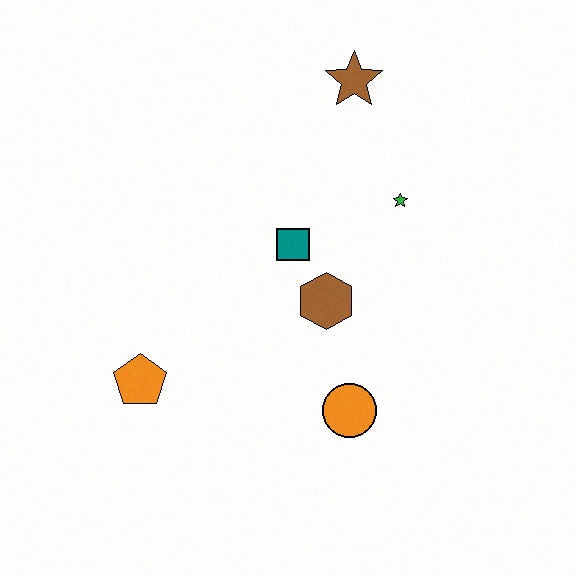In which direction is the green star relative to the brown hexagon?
The green star is above the brown hexagon.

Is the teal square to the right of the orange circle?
No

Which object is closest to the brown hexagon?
The teal square is closest to the brown hexagon.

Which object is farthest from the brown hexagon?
The brown star is farthest from the brown hexagon.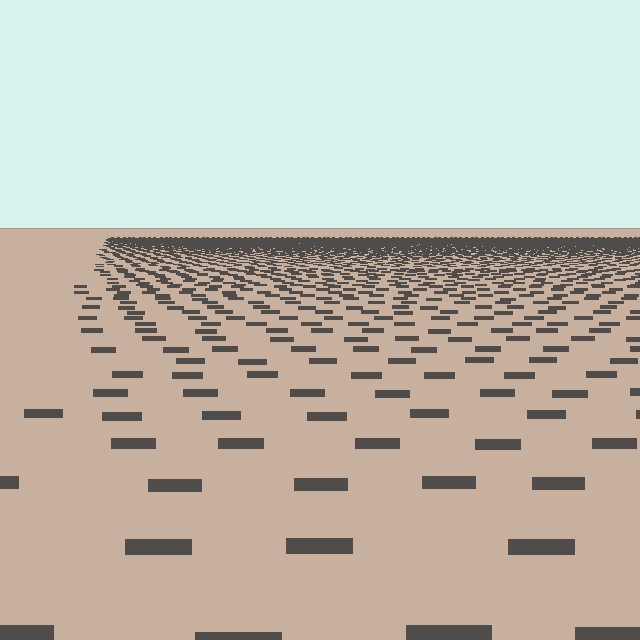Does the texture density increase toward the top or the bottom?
Density increases toward the top.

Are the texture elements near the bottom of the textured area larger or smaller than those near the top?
Larger. Near the bottom, elements are closer to the viewer and appear at a bigger on-screen size.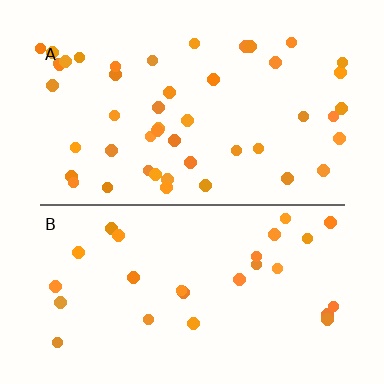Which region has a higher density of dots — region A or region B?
A (the top).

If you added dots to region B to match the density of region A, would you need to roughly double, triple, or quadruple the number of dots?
Approximately double.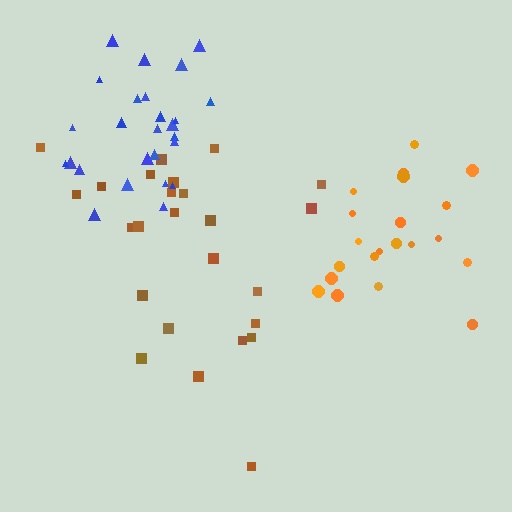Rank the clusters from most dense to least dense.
blue, orange, brown.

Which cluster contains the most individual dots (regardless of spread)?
Blue (26).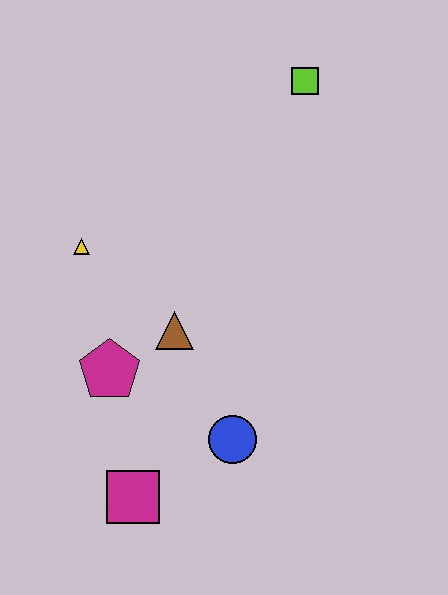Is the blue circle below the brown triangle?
Yes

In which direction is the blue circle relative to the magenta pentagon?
The blue circle is to the right of the magenta pentagon.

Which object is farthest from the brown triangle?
The lime square is farthest from the brown triangle.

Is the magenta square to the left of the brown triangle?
Yes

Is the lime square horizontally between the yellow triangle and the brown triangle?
No